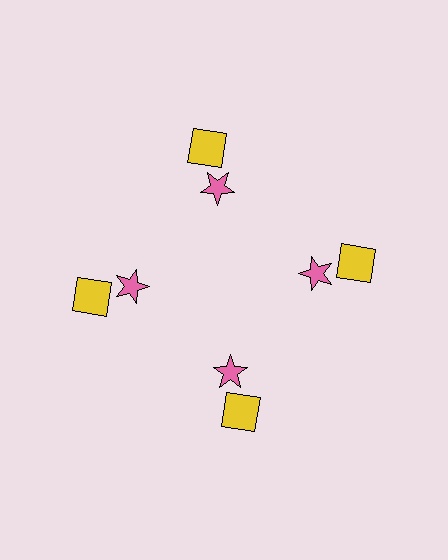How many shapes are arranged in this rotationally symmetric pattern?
There are 8 shapes, arranged in 4 groups of 2.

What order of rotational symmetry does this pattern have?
This pattern has 4-fold rotational symmetry.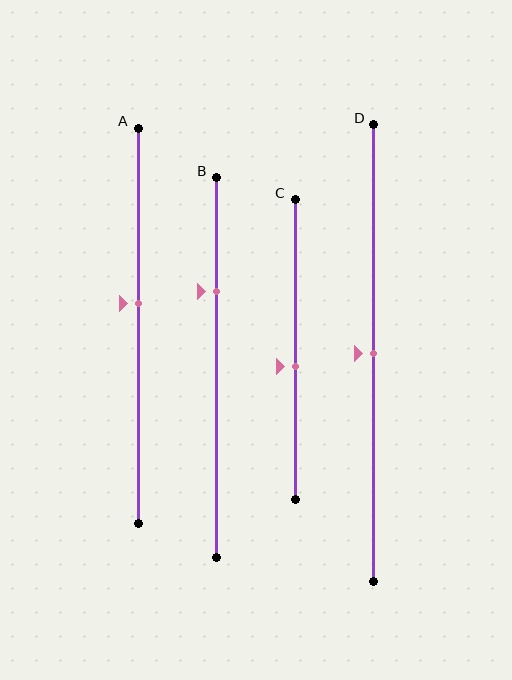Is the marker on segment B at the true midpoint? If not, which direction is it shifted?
No, the marker on segment B is shifted upward by about 20% of the segment length.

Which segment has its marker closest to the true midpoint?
Segment D has its marker closest to the true midpoint.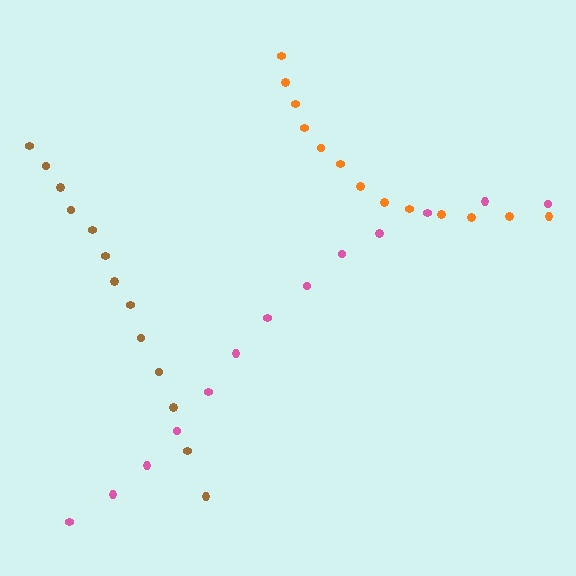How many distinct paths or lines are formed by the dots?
There are 3 distinct paths.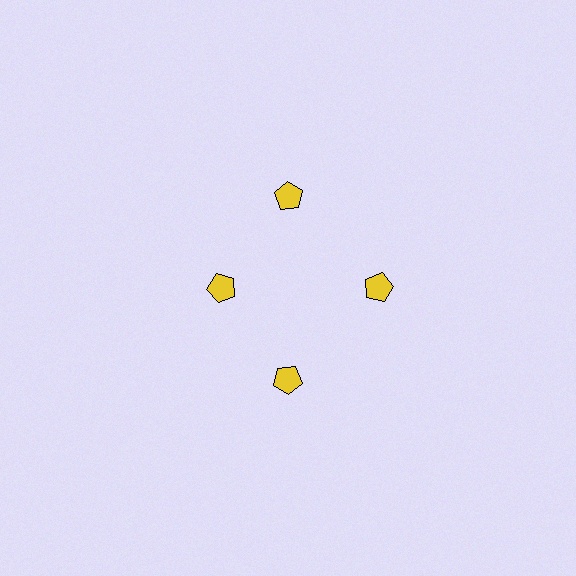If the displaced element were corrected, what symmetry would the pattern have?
It would have 4-fold rotational symmetry — the pattern would map onto itself every 90 degrees.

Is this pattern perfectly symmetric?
No. The 4 yellow pentagons are arranged in a ring, but one element near the 9 o'clock position is pulled inward toward the center, breaking the 4-fold rotational symmetry.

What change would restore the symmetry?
The symmetry would be restored by moving it outward, back onto the ring so that all 4 pentagons sit at equal angles and equal distance from the center.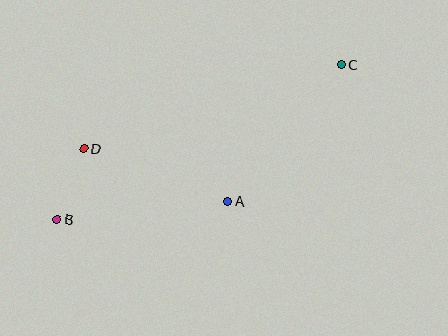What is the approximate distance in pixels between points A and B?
The distance between A and B is approximately 171 pixels.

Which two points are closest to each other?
Points B and D are closest to each other.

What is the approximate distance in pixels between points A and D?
The distance between A and D is approximately 153 pixels.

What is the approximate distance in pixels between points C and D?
The distance between C and D is approximately 271 pixels.